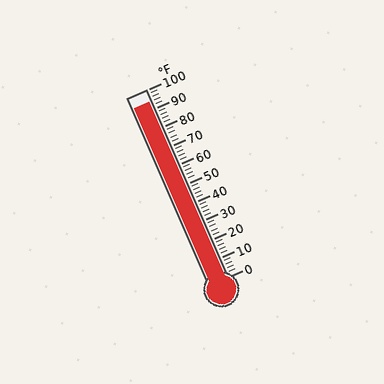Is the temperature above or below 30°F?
The temperature is above 30°F.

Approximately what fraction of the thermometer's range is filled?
The thermometer is filled to approximately 95% of its range.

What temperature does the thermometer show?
The thermometer shows approximately 94°F.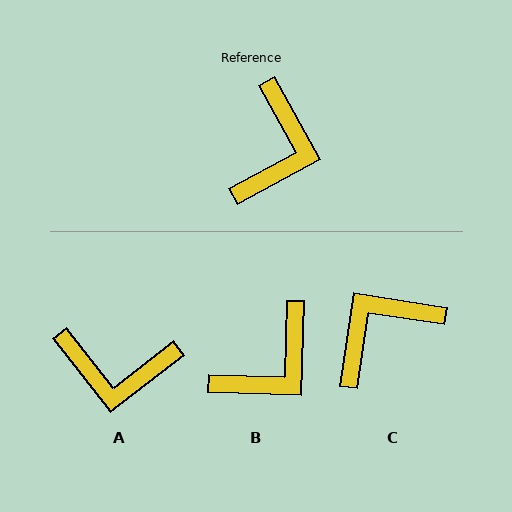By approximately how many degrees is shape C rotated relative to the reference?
Approximately 142 degrees counter-clockwise.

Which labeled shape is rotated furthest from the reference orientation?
C, about 142 degrees away.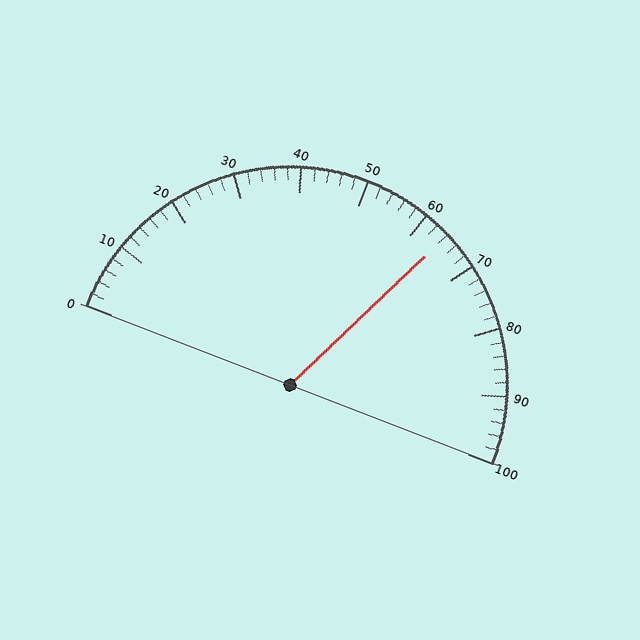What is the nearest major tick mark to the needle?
The nearest major tick mark is 60.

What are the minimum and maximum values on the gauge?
The gauge ranges from 0 to 100.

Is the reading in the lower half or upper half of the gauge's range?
The reading is in the upper half of the range (0 to 100).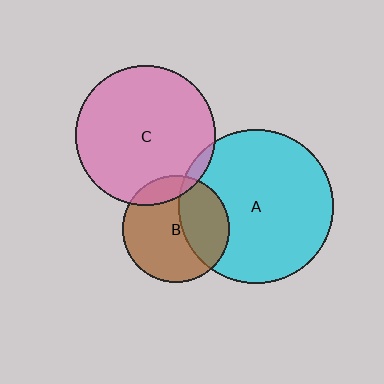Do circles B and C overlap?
Yes.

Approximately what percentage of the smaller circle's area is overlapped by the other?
Approximately 15%.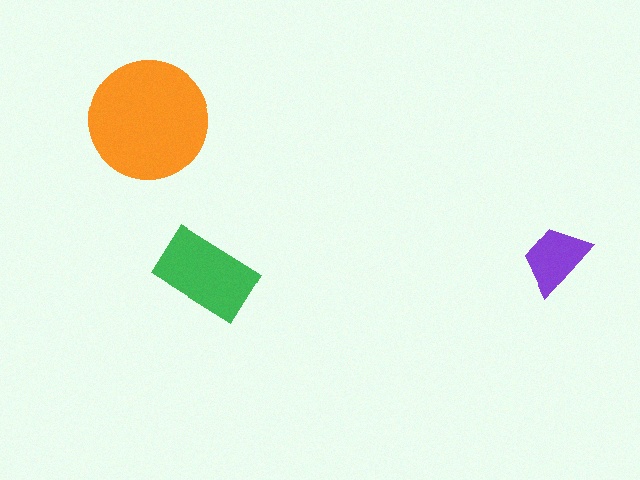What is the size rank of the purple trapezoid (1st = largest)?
3rd.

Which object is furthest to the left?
The orange circle is leftmost.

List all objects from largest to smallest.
The orange circle, the green rectangle, the purple trapezoid.